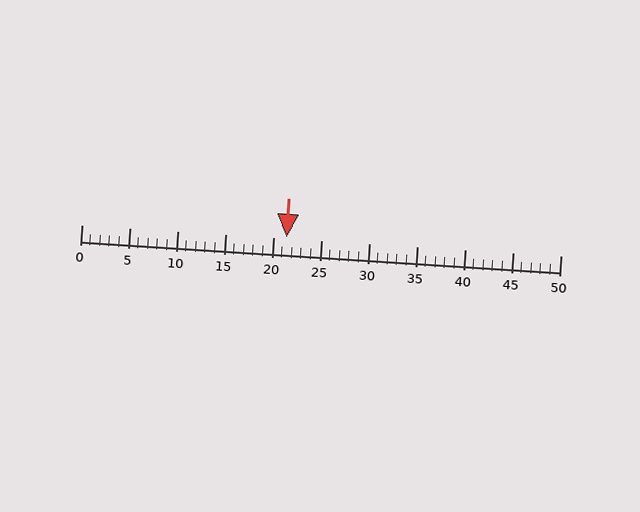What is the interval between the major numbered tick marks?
The major tick marks are spaced 5 units apart.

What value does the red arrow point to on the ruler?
The red arrow points to approximately 21.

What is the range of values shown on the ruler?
The ruler shows values from 0 to 50.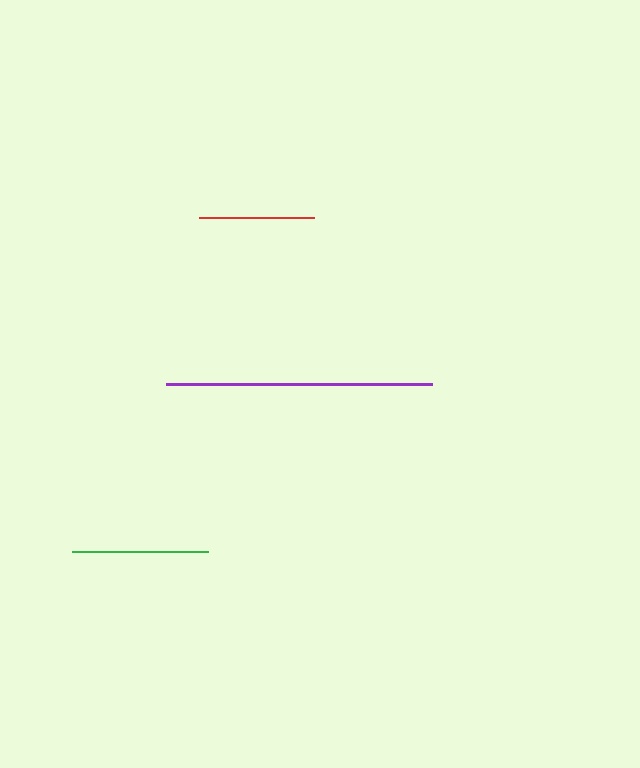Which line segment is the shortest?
The red line is the shortest at approximately 115 pixels.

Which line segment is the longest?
The purple line is the longest at approximately 267 pixels.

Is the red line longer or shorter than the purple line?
The purple line is longer than the red line.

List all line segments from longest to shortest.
From longest to shortest: purple, green, red.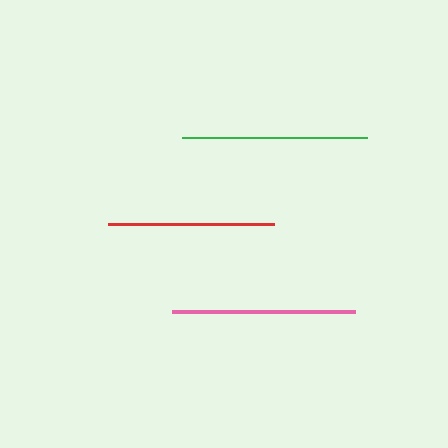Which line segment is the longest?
The green line is the longest at approximately 185 pixels.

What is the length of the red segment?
The red segment is approximately 166 pixels long.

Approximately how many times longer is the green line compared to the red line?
The green line is approximately 1.1 times the length of the red line.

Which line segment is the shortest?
The red line is the shortest at approximately 166 pixels.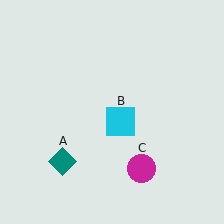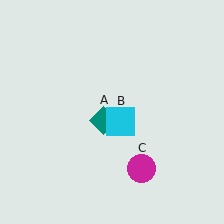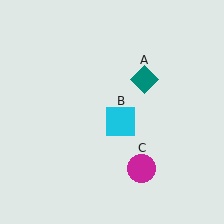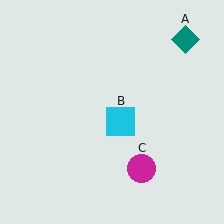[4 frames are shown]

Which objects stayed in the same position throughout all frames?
Cyan square (object B) and magenta circle (object C) remained stationary.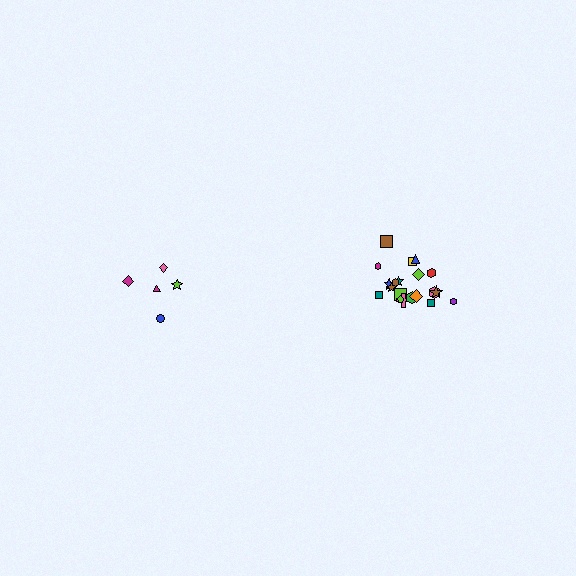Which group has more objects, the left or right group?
The right group.